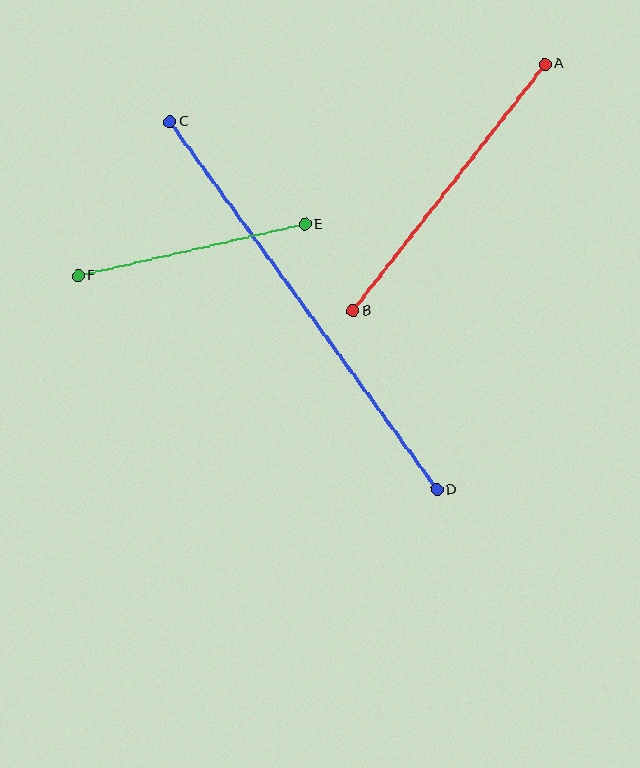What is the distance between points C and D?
The distance is approximately 455 pixels.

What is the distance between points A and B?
The distance is approximately 313 pixels.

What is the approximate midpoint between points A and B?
The midpoint is at approximately (449, 187) pixels.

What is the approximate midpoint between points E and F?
The midpoint is at approximately (192, 250) pixels.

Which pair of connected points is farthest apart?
Points C and D are farthest apart.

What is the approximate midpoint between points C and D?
The midpoint is at approximately (304, 306) pixels.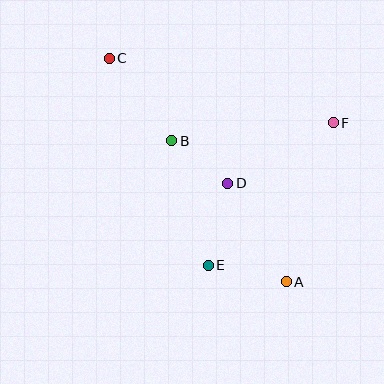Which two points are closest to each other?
Points B and D are closest to each other.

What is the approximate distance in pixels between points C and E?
The distance between C and E is approximately 229 pixels.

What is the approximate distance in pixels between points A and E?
The distance between A and E is approximately 80 pixels.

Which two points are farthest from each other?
Points A and C are farthest from each other.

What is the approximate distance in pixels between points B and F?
The distance between B and F is approximately 163 pixels.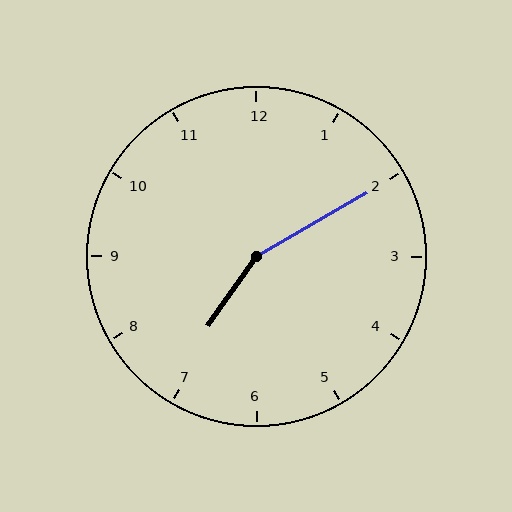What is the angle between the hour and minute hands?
Approximately 155 degrees.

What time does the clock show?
7:10.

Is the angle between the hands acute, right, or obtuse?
It is obtuse.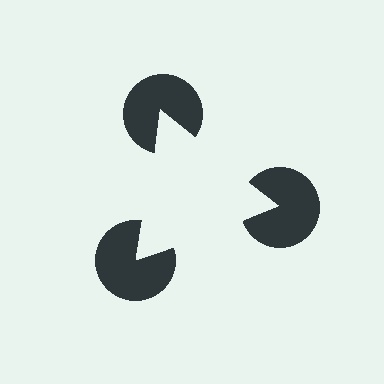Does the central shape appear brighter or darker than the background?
It typically appears slightly brighter than the background, even though no actual brightness change is drawn.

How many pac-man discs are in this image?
There are 3 — one at each vertex of the illusory triangle.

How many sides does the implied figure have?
3 sides.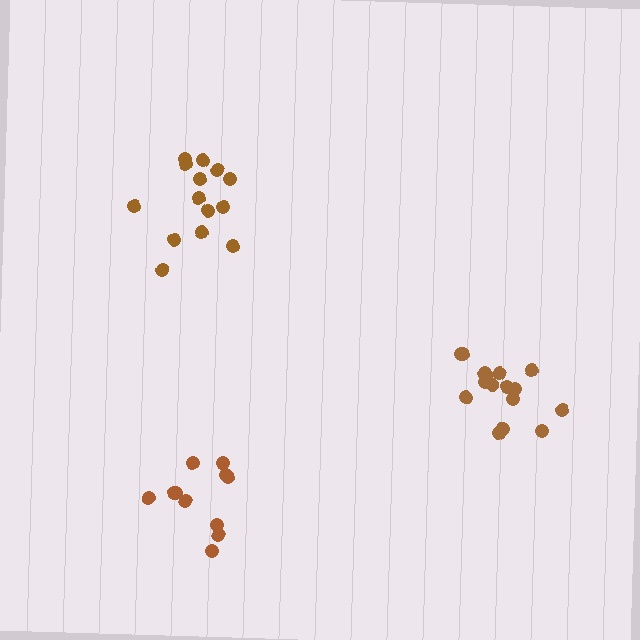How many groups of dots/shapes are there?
There are 3 groups.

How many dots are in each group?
Group 1: 14 dots, Group 2: 11 dots, Group 3: 16 dots (41 total).